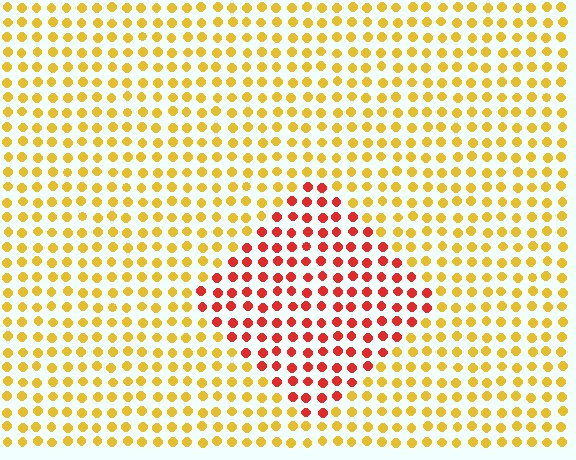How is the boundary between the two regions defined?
The boundary is defined purely by a slight shift in hue (about 48 degrees). Spacing, size, and orientation are identical on both sides.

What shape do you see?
I see a diamond.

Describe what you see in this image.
The image is filled with small yellow elements in a uniform arrangement. A diamond-shaped region is visible where the elements are tinted to a slightly different hue, forming a subtle color boundary.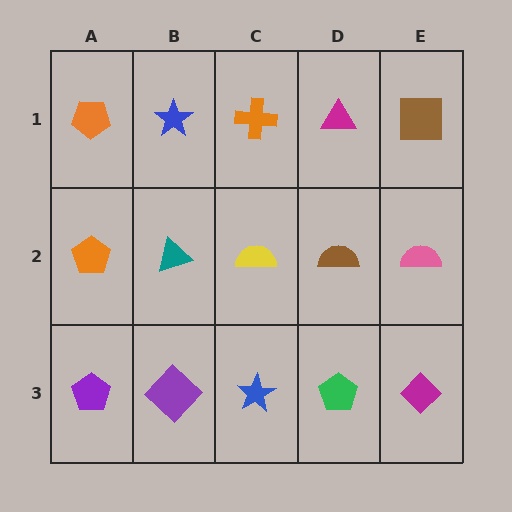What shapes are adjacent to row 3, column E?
A pink semicircle (row 2, column E), a green pentagon (row 3, column D).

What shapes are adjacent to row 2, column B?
A blue star (row 1, column B), a purple diamond (row 3, column B), an orange pentagon (row 2, column A), a yellow semicircle (row 2, column C).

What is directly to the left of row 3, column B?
A purple pentagon.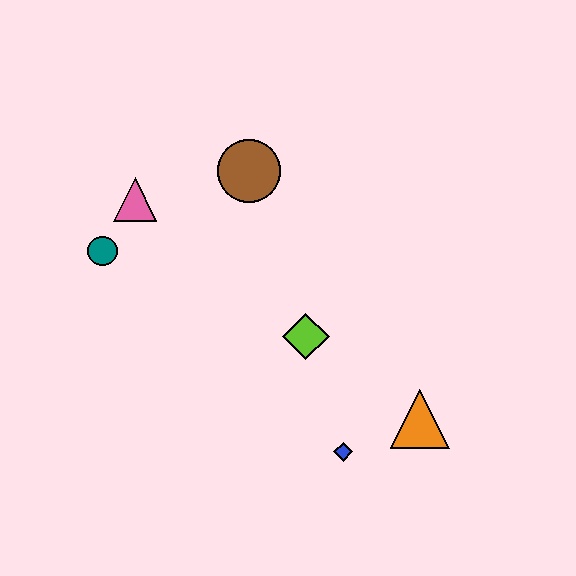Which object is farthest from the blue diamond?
The pink triangle is farthest from the blue diamond.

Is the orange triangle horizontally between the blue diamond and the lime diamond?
No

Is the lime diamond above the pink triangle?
No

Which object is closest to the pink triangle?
The teal circle is closest to the pink triangle.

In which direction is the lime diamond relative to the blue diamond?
The lime diamond is above the blue diamond.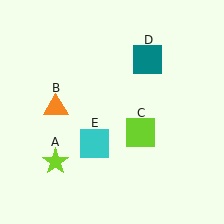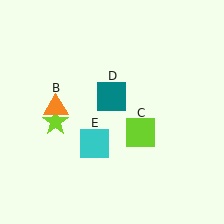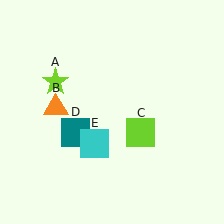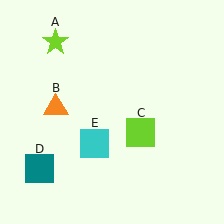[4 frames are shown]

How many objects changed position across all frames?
2 objects changed position: lime star (object A), teal square (object D).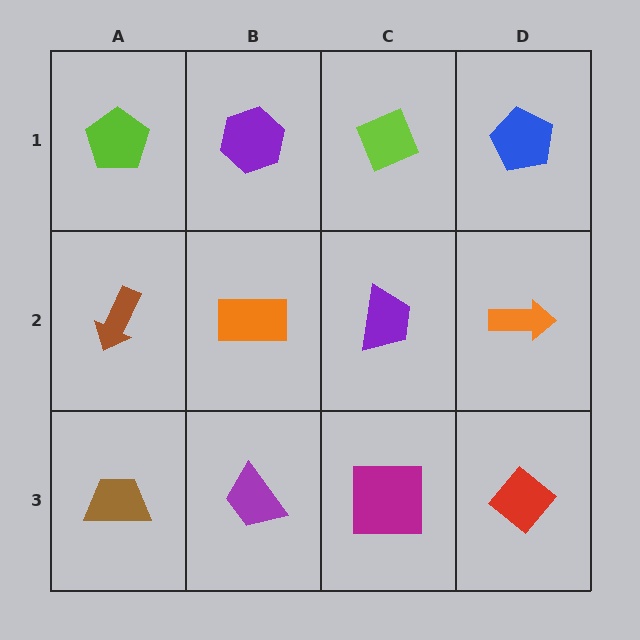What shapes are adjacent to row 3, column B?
An orange rectangle (row 2, column B), a brown trapezoid (row 3, column A), a magenta square (row 3, column C).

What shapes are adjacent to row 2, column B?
A purple hexagon (row 1, column B), a purple trapezoid (row 3, column B), a brown arrow (row 2, column A), a purple trapezoid (row 2, column C).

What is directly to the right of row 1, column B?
A lime diamond.